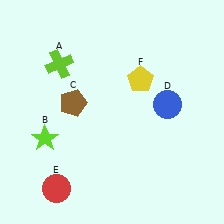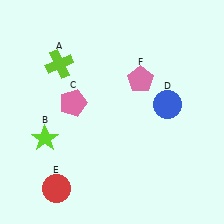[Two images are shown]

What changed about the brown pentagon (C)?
In Image 1, C is brown. In Image 2, it changed to pink.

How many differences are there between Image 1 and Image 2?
There are 2 differences between the two images.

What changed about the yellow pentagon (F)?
In Image 1, F is yellow. In Image 2, it changed to pink.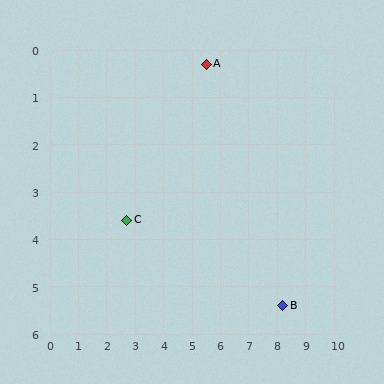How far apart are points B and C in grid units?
Points B and C are about 5.8 grid units apart.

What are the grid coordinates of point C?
Point C is at approximately (2.7, 3.6).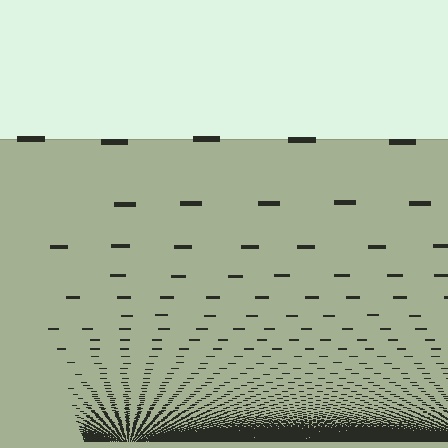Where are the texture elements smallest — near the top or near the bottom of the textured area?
Near the bottom.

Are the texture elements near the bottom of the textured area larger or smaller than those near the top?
Smaller. The gradient is inverted — elements near the bottom are smaller and denser.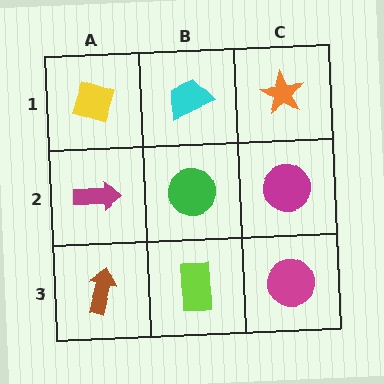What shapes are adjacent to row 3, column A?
A magenta arrow (row 2, column A), a lime rectangle (row 3, column B).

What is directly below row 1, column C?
A magenta circle.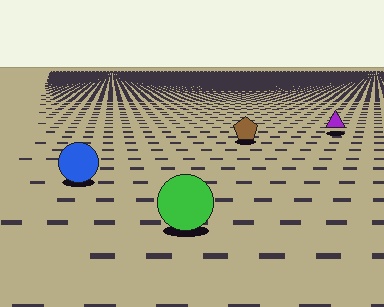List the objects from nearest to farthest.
From nearest to farthest: the green circle, the blue circle, the brown pentagon, the purple triangle.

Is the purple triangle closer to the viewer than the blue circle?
No. The blue circle is closer — you can tell from the texture gradient: the ground texture is coarser near it.